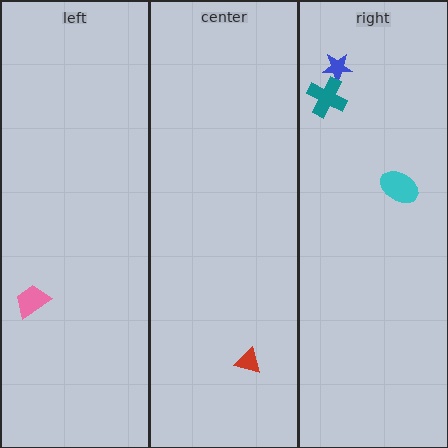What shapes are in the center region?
The red triangle.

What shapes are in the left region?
The pink trapezoid.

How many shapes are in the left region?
1.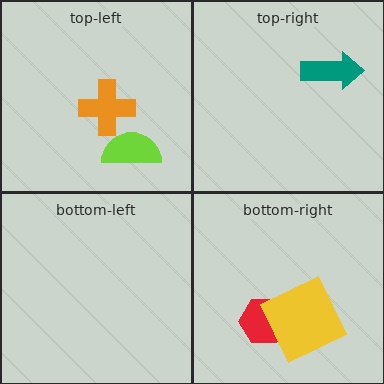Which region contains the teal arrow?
The top-right region.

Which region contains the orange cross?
The top-left region.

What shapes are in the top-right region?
The teal arrow.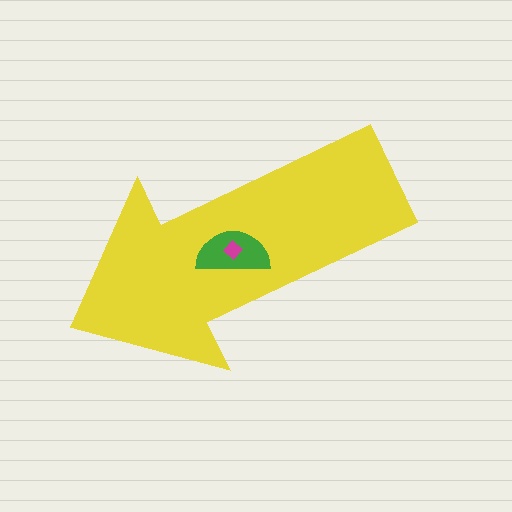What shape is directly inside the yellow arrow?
The green semicircle.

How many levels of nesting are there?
3.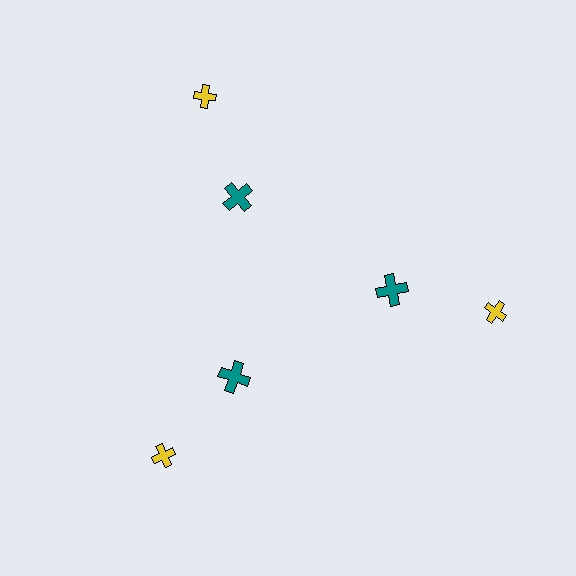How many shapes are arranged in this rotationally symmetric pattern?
There are 6 shapes, arranged in 3 groups of 2.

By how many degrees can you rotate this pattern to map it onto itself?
The pattern maps onto itself every 120 degrees of rotation.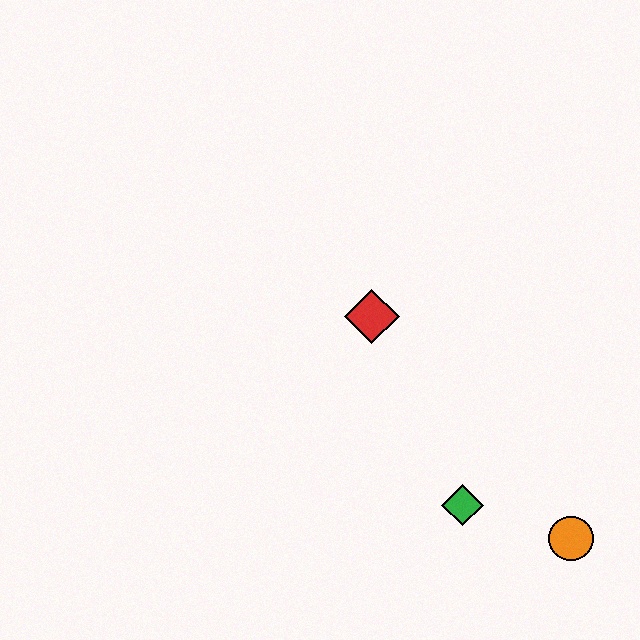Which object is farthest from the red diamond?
The orange circle is farthest from the red diamond.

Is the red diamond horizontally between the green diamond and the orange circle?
No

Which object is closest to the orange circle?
The green diamond is closest to the orange circle.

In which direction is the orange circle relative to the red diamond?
The orange circle is below the red diamond.